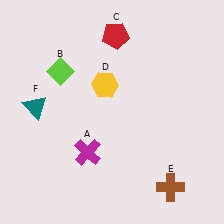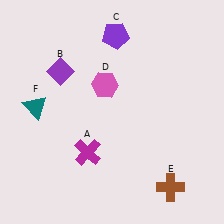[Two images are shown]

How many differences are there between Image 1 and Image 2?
There are 3 differences between the two images.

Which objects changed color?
B changed from lime to purple. C changed from red to purple. D changed from yellow to pink.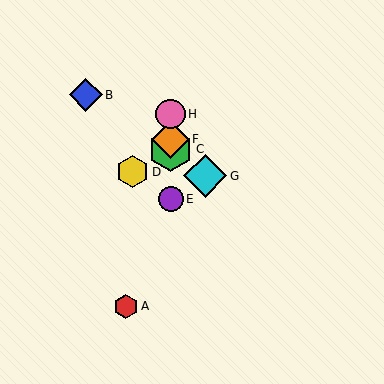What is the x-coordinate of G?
Object G is at x≈205.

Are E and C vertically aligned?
Yes, both are at x≈171.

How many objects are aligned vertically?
4 objects (C, E, F, H) are aligned vertically.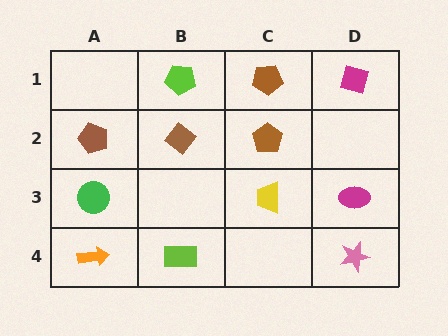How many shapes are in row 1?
3 shapes.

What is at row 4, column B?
A lime rectangle.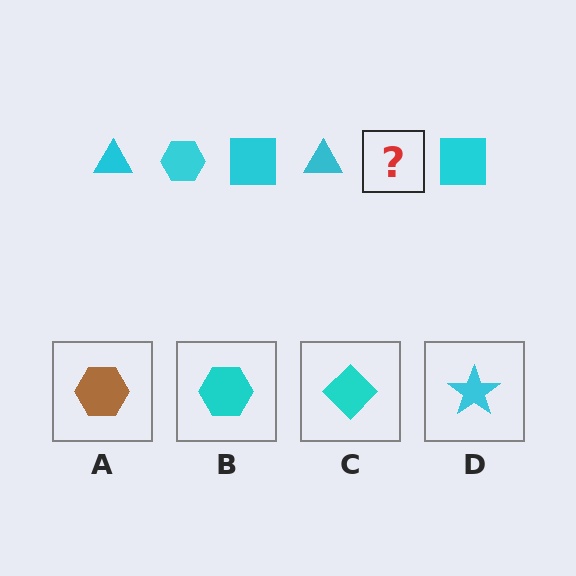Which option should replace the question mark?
Option B.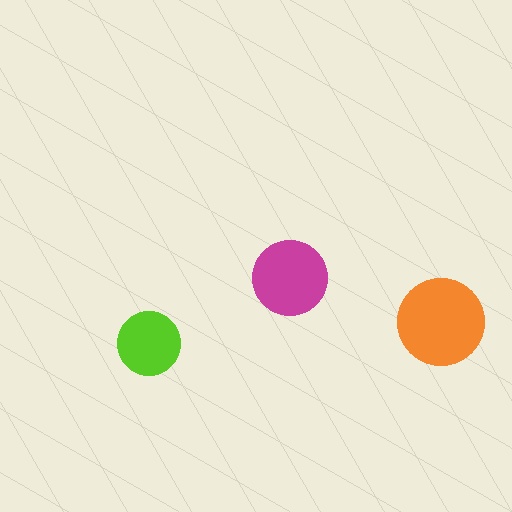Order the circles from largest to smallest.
the orange one, the magenta one, the lime one.